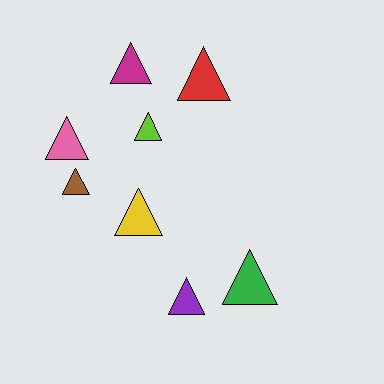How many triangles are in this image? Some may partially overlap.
There are 8 triangles.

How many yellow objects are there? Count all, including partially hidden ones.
There is 1 yellow object.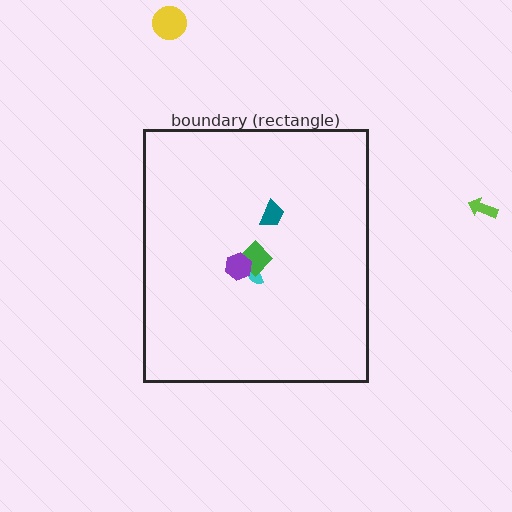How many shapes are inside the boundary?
4 inside, 2 outside.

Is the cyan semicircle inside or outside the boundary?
Inside.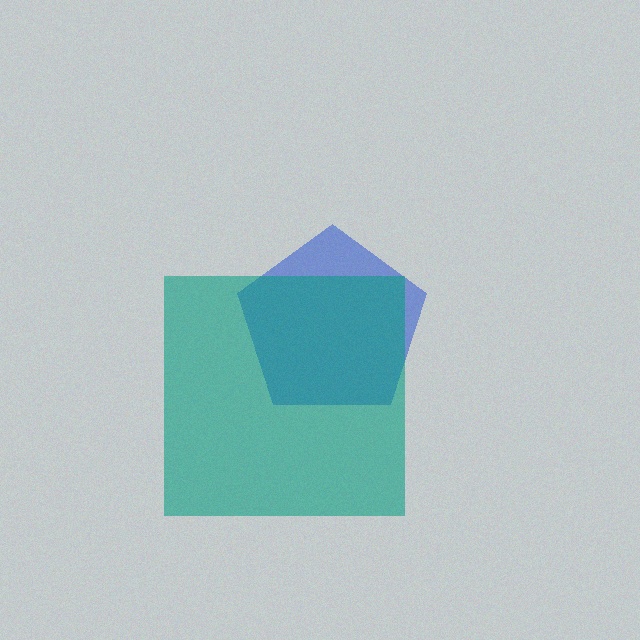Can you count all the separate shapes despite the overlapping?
Yes, there are 2 separate shapes.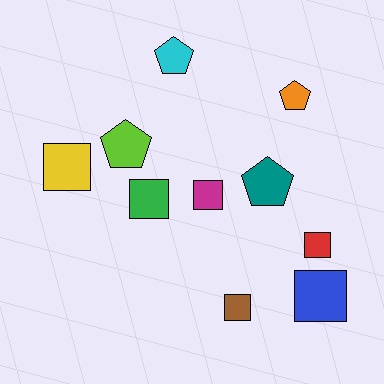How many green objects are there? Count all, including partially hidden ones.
There is 1 green object.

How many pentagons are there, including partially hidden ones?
There are 4 pentagons.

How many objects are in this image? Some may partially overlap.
There are 10 objects.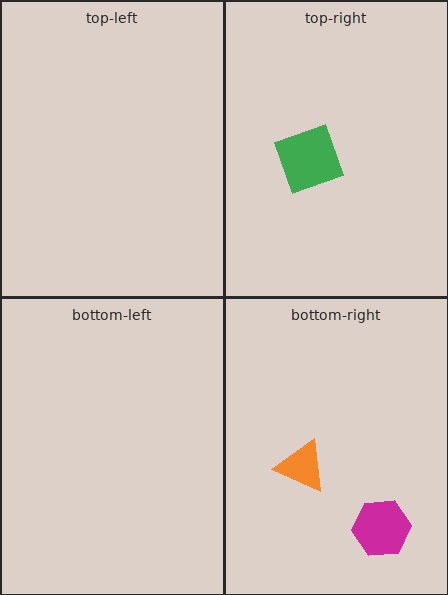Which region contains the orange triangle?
The bottom-right region.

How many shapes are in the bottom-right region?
2.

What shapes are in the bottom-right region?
The orange triangle, the magenta hexagon.